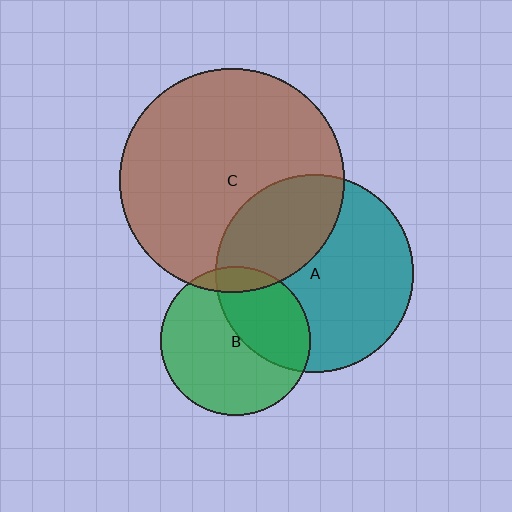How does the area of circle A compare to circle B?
Approximately 1.8 times.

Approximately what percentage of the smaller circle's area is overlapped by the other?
Approximately 40%.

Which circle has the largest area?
Circle C (brown).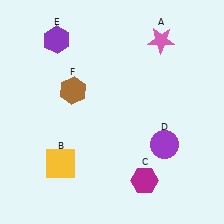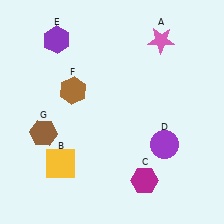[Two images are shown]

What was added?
A brown hexagon (G) was added in Image 2.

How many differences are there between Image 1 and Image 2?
There is 1 difference between the two images.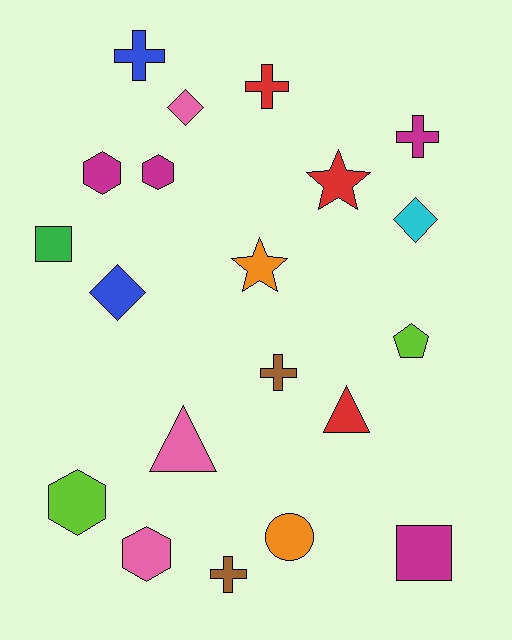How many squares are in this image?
There are 2 squares.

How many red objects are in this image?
There are 3 red objects.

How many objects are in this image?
There are 20 objects.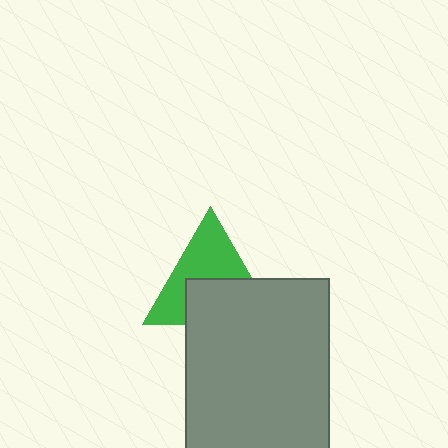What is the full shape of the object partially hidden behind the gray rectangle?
The partially hidden object is a green triangle.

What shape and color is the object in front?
The object in front is a gray rectangle.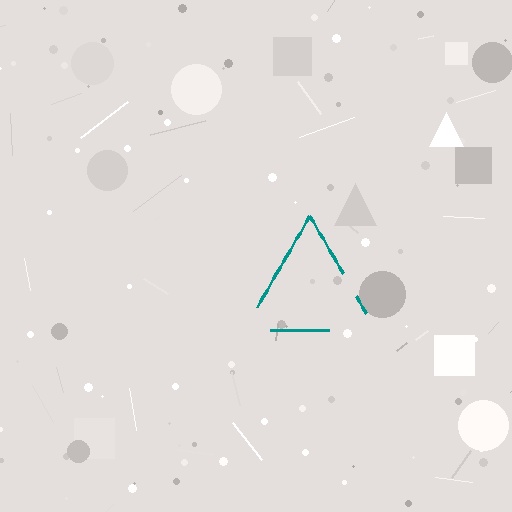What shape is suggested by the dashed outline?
The dashed outline suggests a triangle.